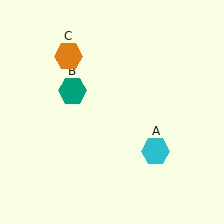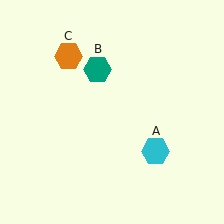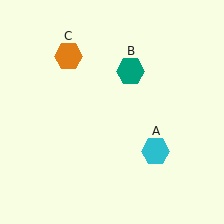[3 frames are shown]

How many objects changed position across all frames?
1 object changed position: teal hexagon (object B).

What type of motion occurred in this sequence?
The teal hexagon (object B) rotated clockwise around the center of the scene.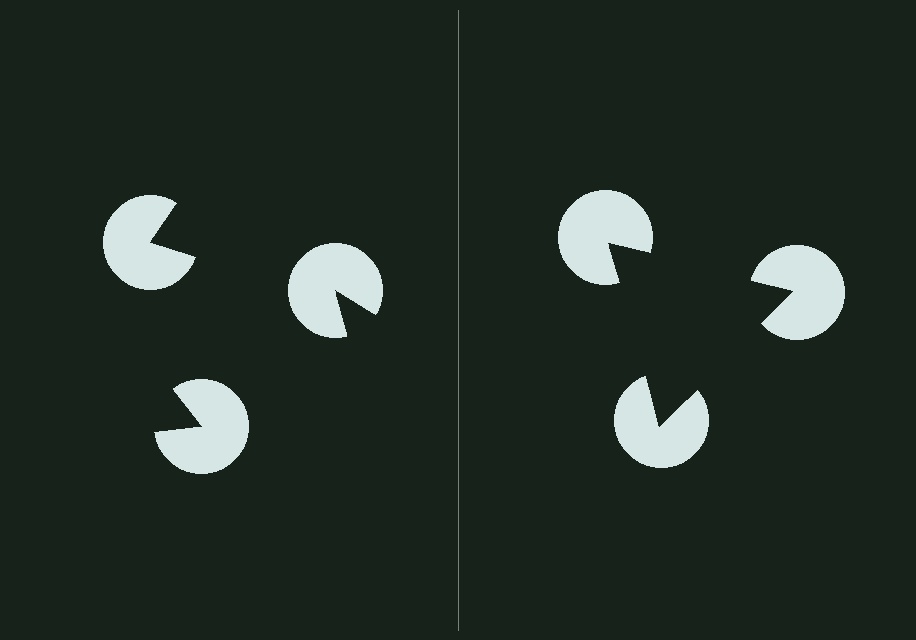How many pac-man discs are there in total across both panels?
6 — 3 on each side.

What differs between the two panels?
The pac-man discs are positioned identically on both sides; only the wedge orientations differ. On the right they align to a triangle; on the left they are misaligned.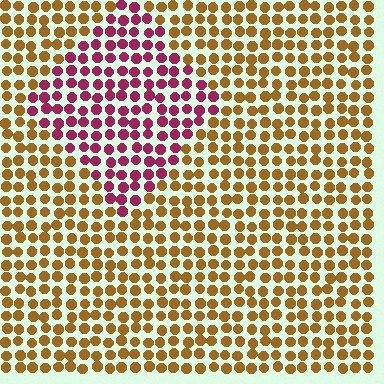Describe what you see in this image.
The image is filled with small brown elements in a uniform arrangement. A diamond-shaped region is visible where the elements are tinted to a slightly different hue, forming a subtle color boundary.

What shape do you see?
I see a diamond.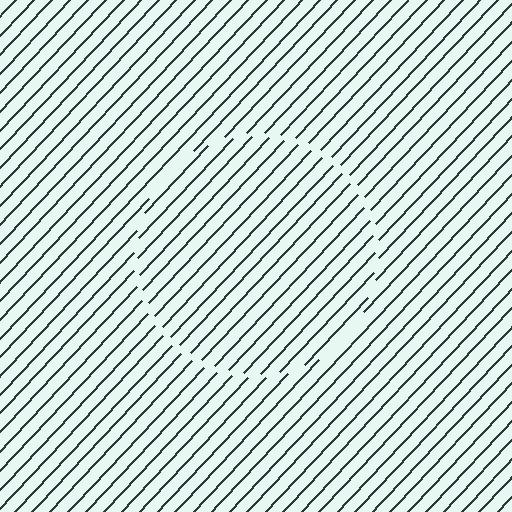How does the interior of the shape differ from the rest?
The interior of the shape contains the same grating, shifted by half a period — the contour is defined by the phase discontinuity where line-ends from the inner and outer gratings abut.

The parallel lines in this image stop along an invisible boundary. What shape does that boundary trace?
An illusory circle. The interior of the shape contains the same grating, shifted by half a period — the contour is defined by the phase discontinuity where line-ends from the inner and outer gratings abut.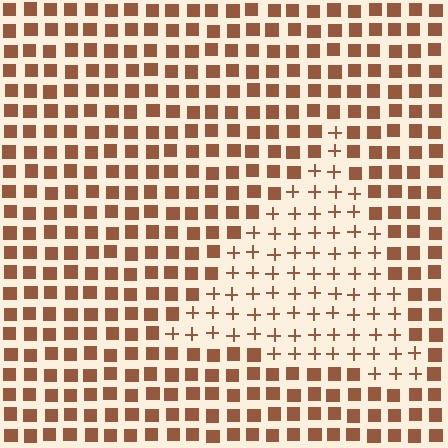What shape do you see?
I see a triangle.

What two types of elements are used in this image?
The image uses plus signs inside the triangle region and squares outside it.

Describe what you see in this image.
The image is filled with small brown elements arranged in a uniform grid. A triangle-shaped region contains plus signs, while the surrounding area contains squares. The boundary is defined purely by the change in element shape.